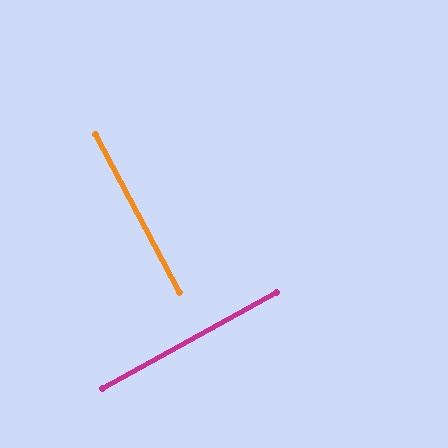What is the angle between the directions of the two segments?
Approximately 89 degrees.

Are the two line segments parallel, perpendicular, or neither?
Perpendicular — they meet at approximately 89°.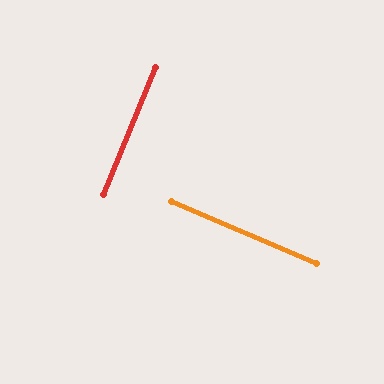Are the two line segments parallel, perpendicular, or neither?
Perpendicular — they meet at approximately 89°.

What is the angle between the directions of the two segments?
Approximately 89 degrees.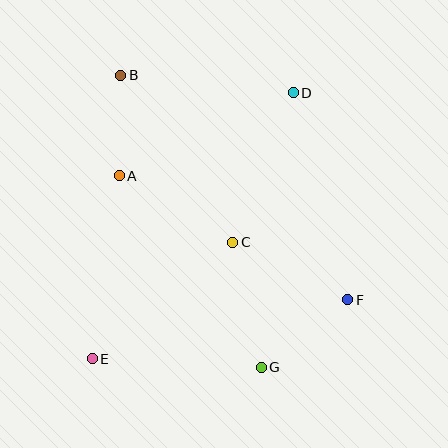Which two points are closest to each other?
Points A and B are closest to each other.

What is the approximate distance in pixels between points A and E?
The distance between A and E is approximately 185 pixels.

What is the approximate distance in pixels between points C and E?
The distance between C and E is approximately 182 pixels.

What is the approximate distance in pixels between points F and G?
The distance between F and G is approximately 110 pixels.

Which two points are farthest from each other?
Points D and E are farthest from each other.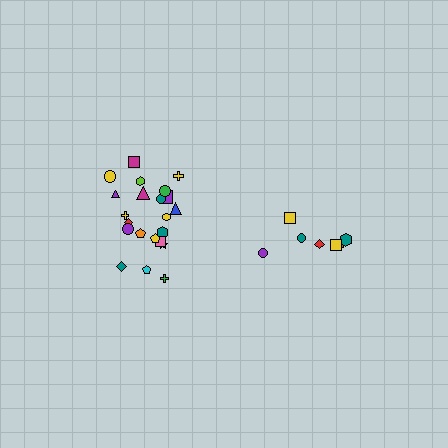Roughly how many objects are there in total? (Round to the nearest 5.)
Roughly 30 objects in total.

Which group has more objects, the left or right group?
The left group.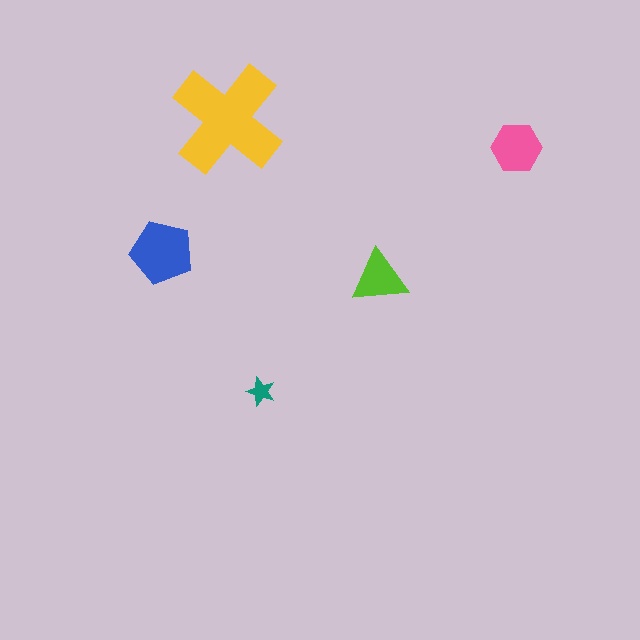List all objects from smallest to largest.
The teal star, the lime triangle, the pink hexagon, the blue pentagon, the yellow cross.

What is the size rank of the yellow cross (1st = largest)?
1st.